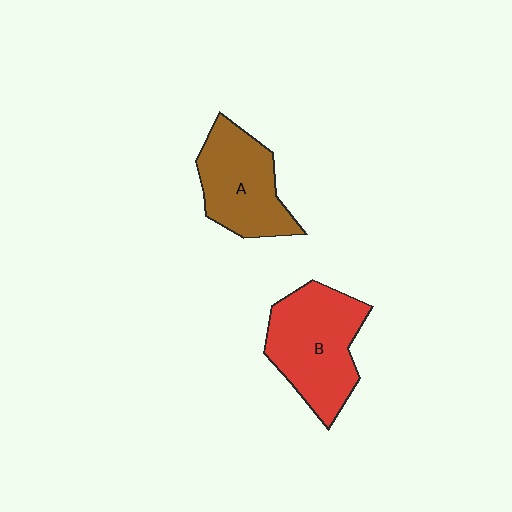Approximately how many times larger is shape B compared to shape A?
Approximately 1.2 times.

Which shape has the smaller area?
Shape A (brown).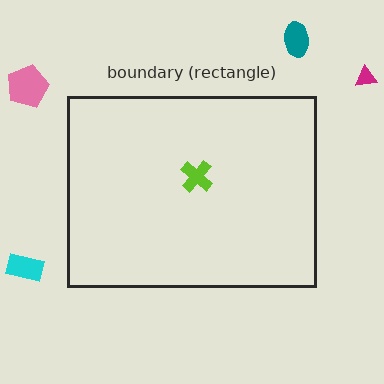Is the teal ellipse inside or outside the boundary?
Outside.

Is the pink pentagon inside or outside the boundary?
Outside.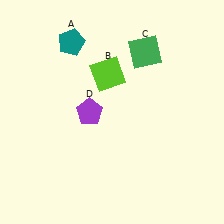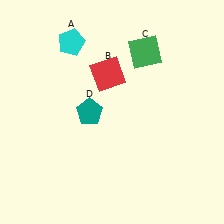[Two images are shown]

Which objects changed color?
A changed from teal to cyan. B changed from lime to red. D changed from purple to teal.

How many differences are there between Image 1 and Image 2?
There are 3 differences between the two images.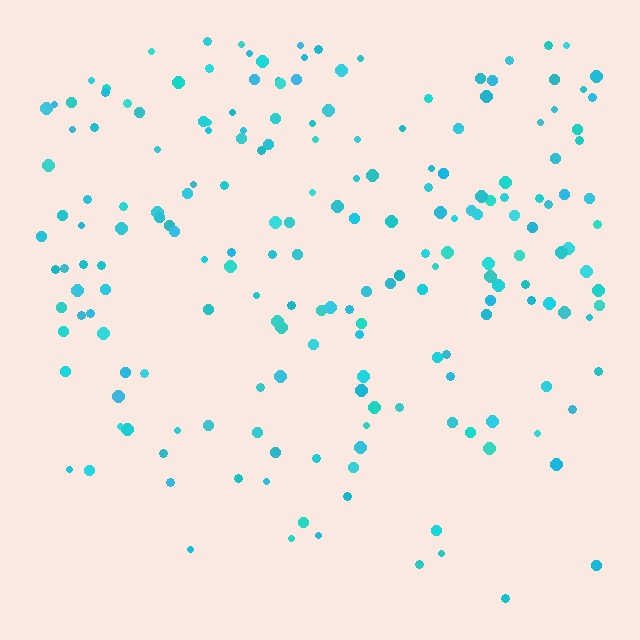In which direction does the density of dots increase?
From bottom to top, with the top side densest.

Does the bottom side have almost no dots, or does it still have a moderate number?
Still a moderate number, just noticeably fewer than the top.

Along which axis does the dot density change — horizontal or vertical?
Vertical.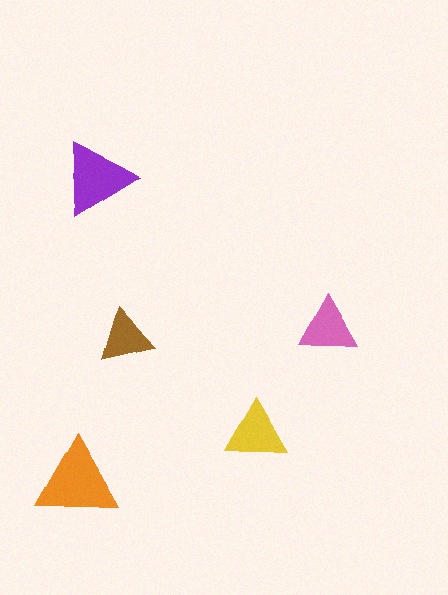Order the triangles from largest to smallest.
the orange one, the purple one, the yellow one, the pink one, the brown one.